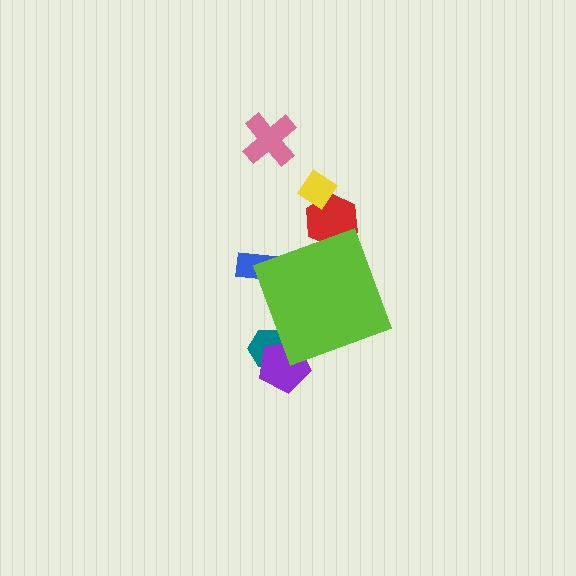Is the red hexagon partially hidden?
Yes, the red hexagon is partially hidden behind the lime diamond.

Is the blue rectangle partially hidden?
Yes, the blue rectangle is partially hidden behind the lime diamond.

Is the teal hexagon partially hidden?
Yes, the teal hexagon is partially hidden behind the lime diamond.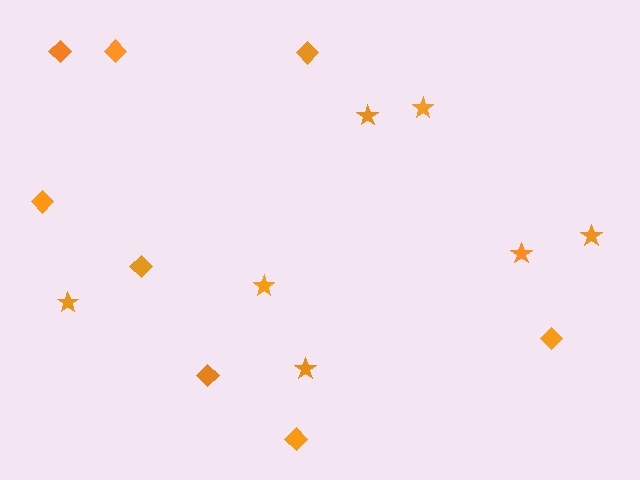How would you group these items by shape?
There are 2 groups: one group of diamonds (8) and one group of stars (7).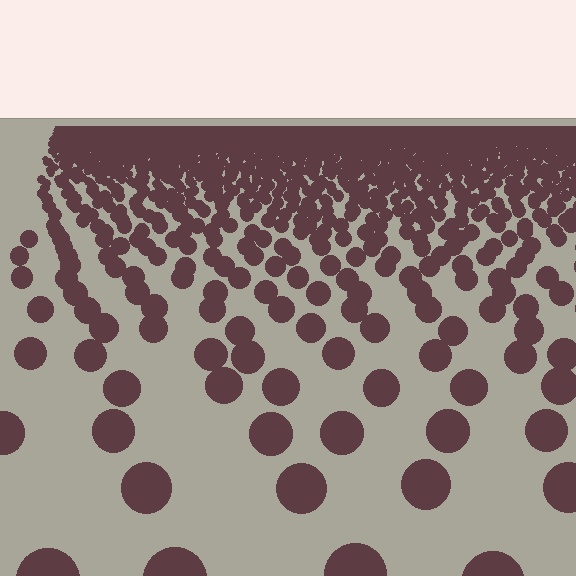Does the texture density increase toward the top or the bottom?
Density increases toward the top.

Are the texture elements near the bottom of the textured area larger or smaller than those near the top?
Larger. Near the bottom, elements are closer to the viewer and appear at a bigger on-screen size.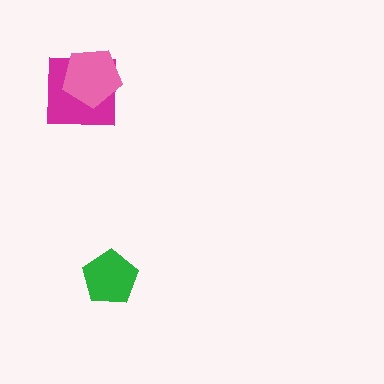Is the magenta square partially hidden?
Yes, it is partially covered by another shape.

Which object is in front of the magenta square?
The pink pentagon is in front of the magenta square.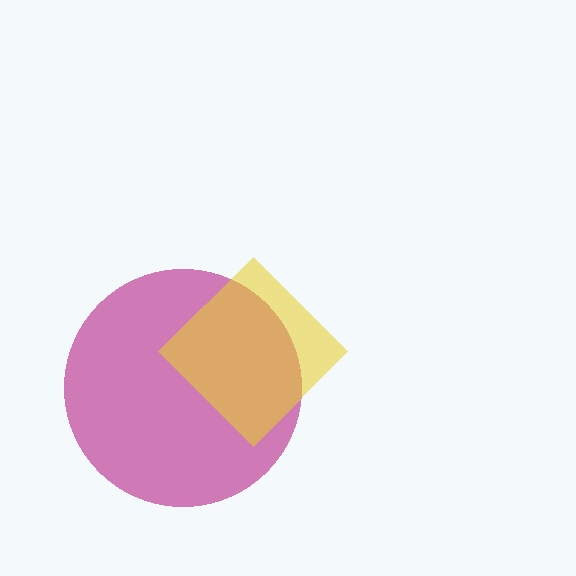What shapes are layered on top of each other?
The layered shapes are: a magenta circle, a yellow diamond.